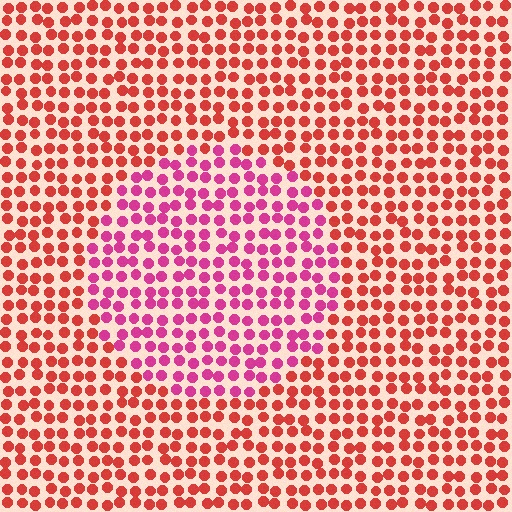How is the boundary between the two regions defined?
The boundary is defined purely by a slight shift in hue (about 37 degrees). Spacing, size, and orientation are identical on both sides.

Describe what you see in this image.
The image is filled with small red elements in a uniform arrangement. A circle-shaped region is visible where the elements are tinted to a slightly different hue, forming a subtle color boundary.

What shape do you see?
I see a circle.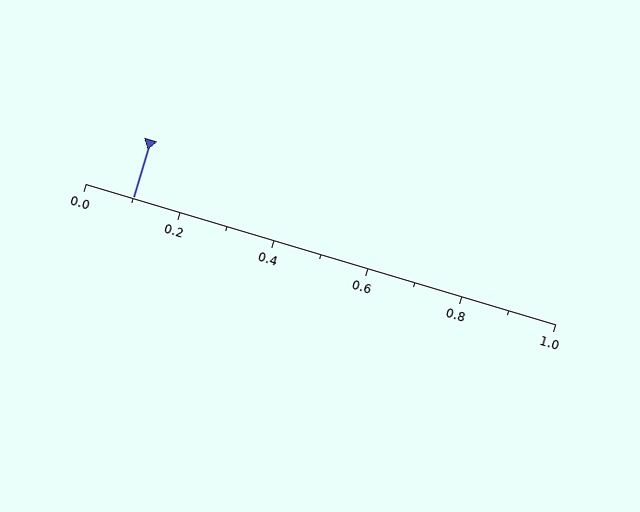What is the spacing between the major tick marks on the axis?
The major ticks are spaced 0.2 apart.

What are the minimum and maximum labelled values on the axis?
The axis runs from 0.0 to 1.0.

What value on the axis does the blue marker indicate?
The marker indicates approximately 0.1.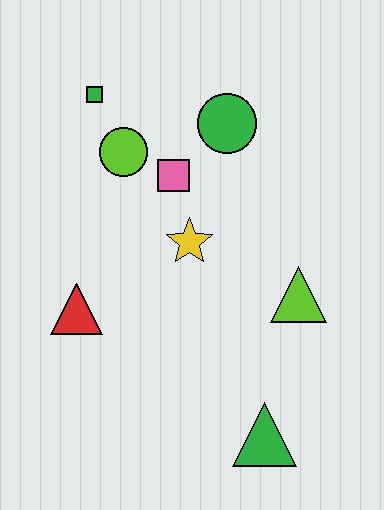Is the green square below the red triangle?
No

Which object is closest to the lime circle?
The pink square is closest to the lime circle.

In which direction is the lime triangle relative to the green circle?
The lime triangle is below the green circle.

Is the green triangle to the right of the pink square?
Yes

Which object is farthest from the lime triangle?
The green square is farthest from the lime triangle.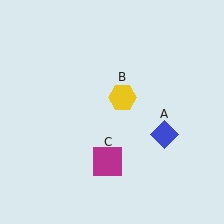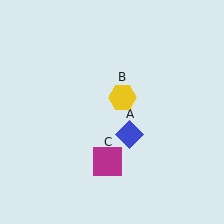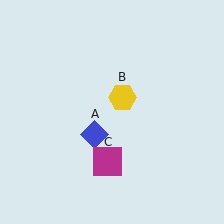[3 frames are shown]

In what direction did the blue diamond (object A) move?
The blue diamond (object A) moved left.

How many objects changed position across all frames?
1 object changed position: blue diamond (object A).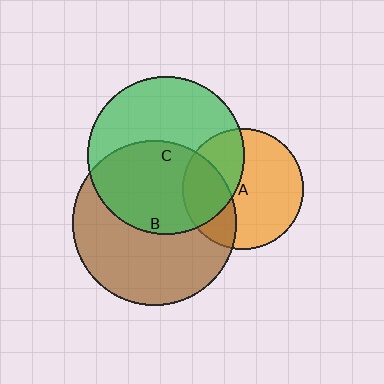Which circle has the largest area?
Circle B (brown).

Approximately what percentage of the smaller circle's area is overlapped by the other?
Approximately 50%.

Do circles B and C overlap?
Yes.